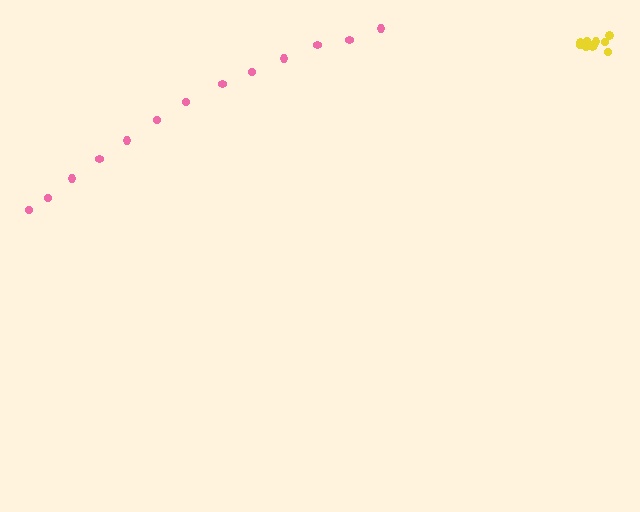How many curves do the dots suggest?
There are 2 distinct paths.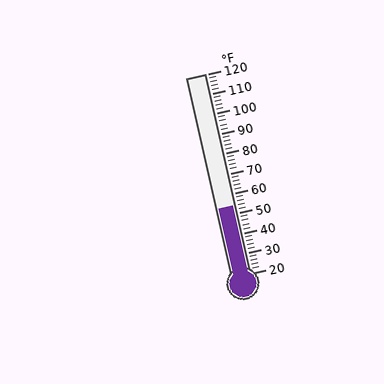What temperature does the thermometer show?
The thermometer shows approximately 54°F.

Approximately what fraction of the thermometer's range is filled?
The thermometer is filled to approximately 35% of its range.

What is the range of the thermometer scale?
The thermometer scale ranges from 20°F to 120°F.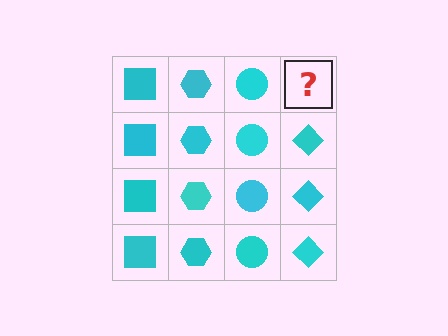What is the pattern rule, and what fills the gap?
The rule is that each column has a consistent shape. The gap should be filled with a cyan diamond.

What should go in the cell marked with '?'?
The missing cell should contain a cyan diamond.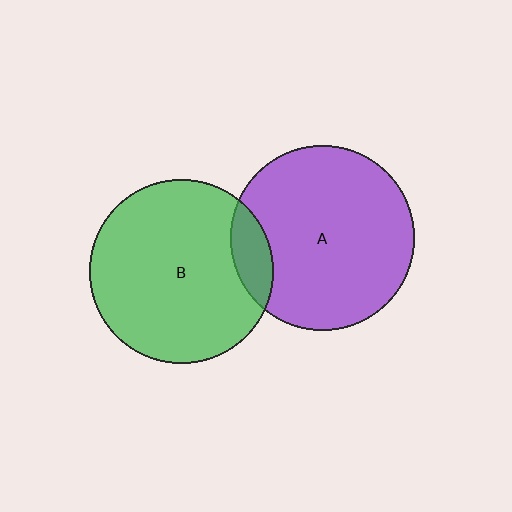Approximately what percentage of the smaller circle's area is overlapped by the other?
Approximately 10%.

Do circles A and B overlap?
Yes.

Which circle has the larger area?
Circle B (green).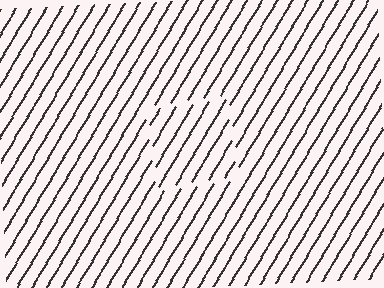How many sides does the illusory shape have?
4 sides — the line-ends trace a square.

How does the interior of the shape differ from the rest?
The interior of the shape contains the same grating, shifted by half a period — the contour is defined by the phase discontinuity where line-ends from the inner and outer gratings abut.